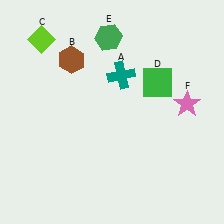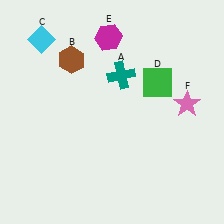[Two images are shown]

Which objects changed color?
C changed from lime to cyan. E changed from green to magenta.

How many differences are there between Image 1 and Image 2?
There are 2 differences between the two images.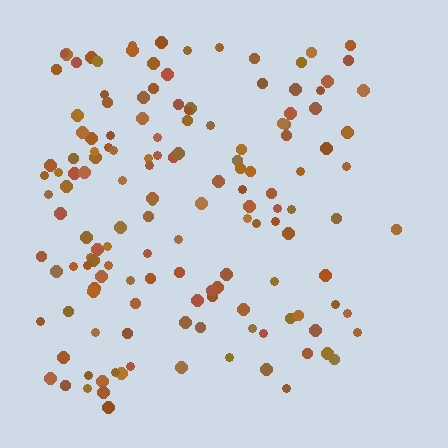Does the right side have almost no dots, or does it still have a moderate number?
Still a moderate number, just noticeably fewer than the left.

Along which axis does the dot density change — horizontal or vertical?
Horizontal.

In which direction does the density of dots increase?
From right to left, with the left side densest.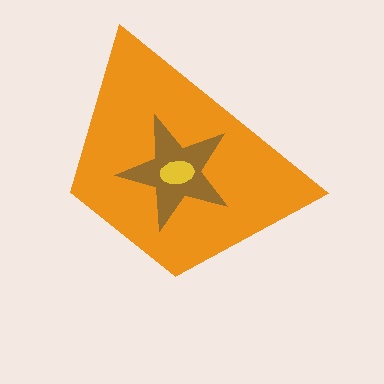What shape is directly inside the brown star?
The yellow ellipse.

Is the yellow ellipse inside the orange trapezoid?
Yes.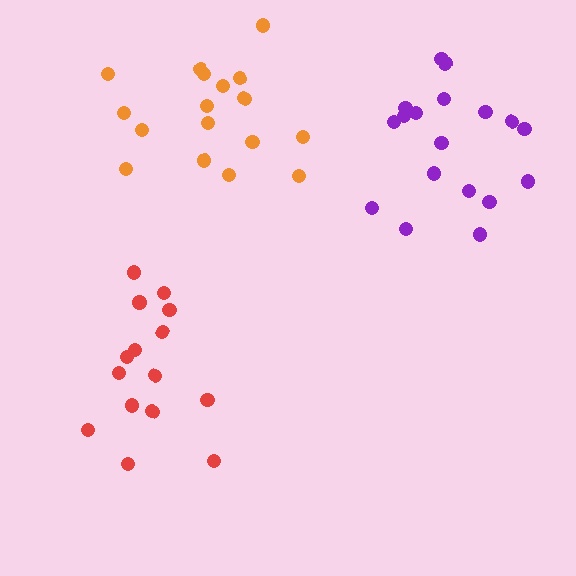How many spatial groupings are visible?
There are 3 spatial groupings.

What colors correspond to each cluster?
The clusters are colored: purple, orange, red.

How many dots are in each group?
Group 1: 18 dots, Group 2: 17 dots, Group 3: 15 dots (50 total).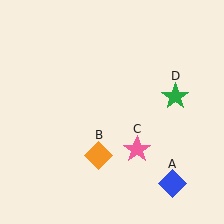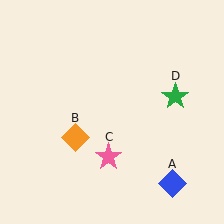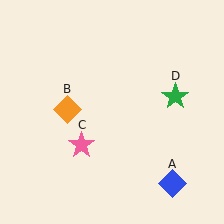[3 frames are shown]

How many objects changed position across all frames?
2 objects changed position: orange diamond (object B), pink star (object C).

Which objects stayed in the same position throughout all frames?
Blue diamond (object A) and green star (object D) remained stationary.